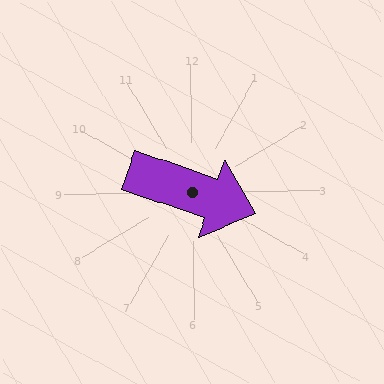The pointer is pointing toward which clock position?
Roughly 4 o'clock.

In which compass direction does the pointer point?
East.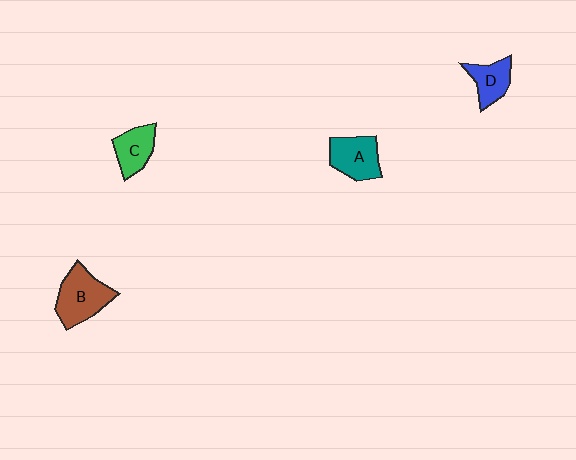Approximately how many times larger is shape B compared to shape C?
Approximately 1.5 times.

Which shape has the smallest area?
Shape D (blue).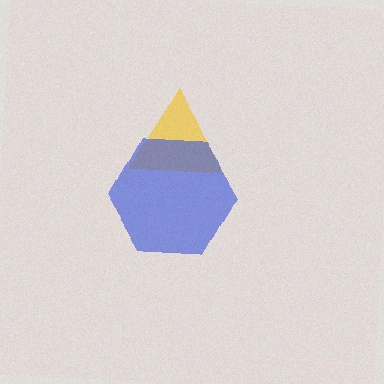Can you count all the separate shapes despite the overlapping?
Yes, there are 2 separate shapes.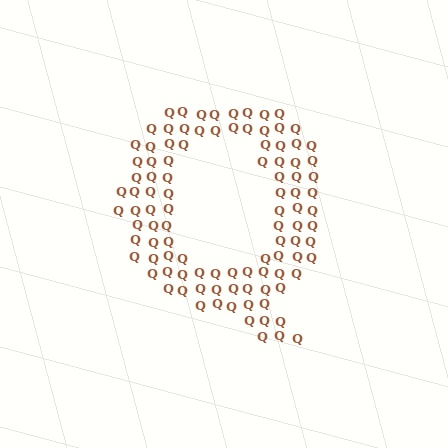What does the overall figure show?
The overall figure shows the letter Q.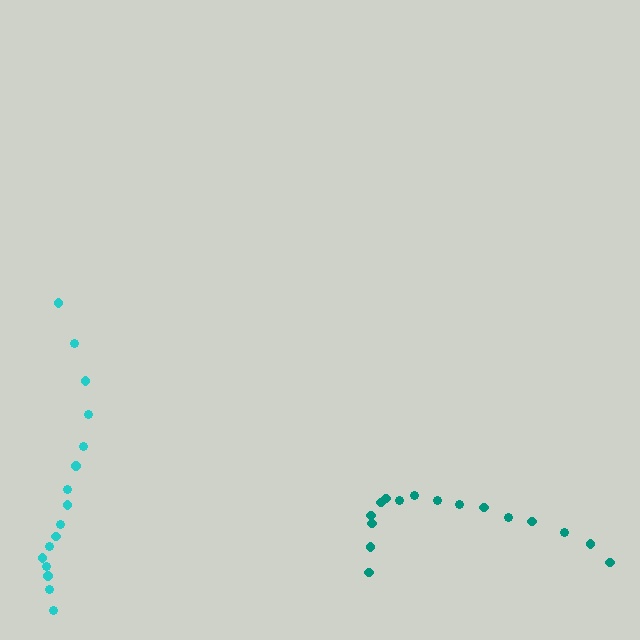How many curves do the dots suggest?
There are 2 distinct paths.